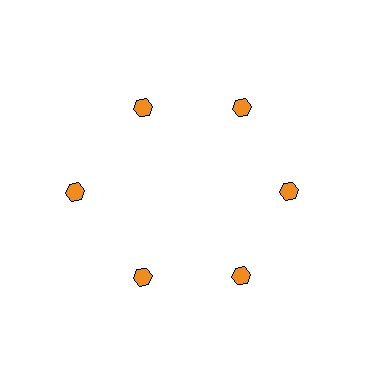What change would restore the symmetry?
The symmetry would be restored by moving it inward, back onto the ring so that all 6 hexagons sit at equal angles and equal distance from the center.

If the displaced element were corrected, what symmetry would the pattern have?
It would have 6-fold rotational symmetry — the pattern would map onto itself every 60 degrees.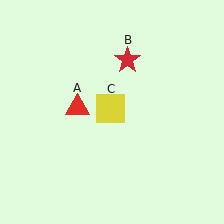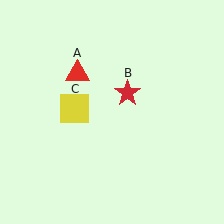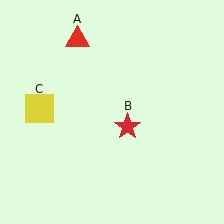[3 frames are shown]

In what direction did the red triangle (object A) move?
The red triangle (object A) moved up.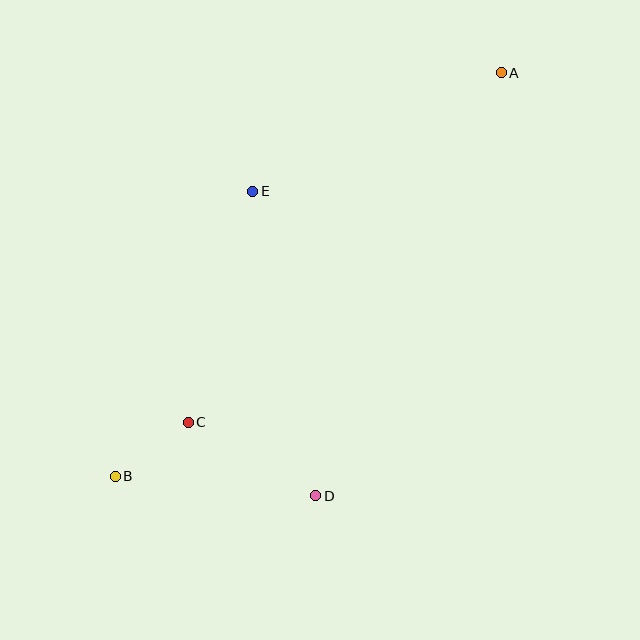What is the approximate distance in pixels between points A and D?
The distance between A and D is approximately 462 pixels.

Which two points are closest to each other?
Points B and C are closest to each other.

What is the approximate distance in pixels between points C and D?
The distance between C and D is approximately 148 pixels.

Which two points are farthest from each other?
Points A and B are farthest from each other.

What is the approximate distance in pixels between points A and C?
The distance between A and C is approximately 469 pixels.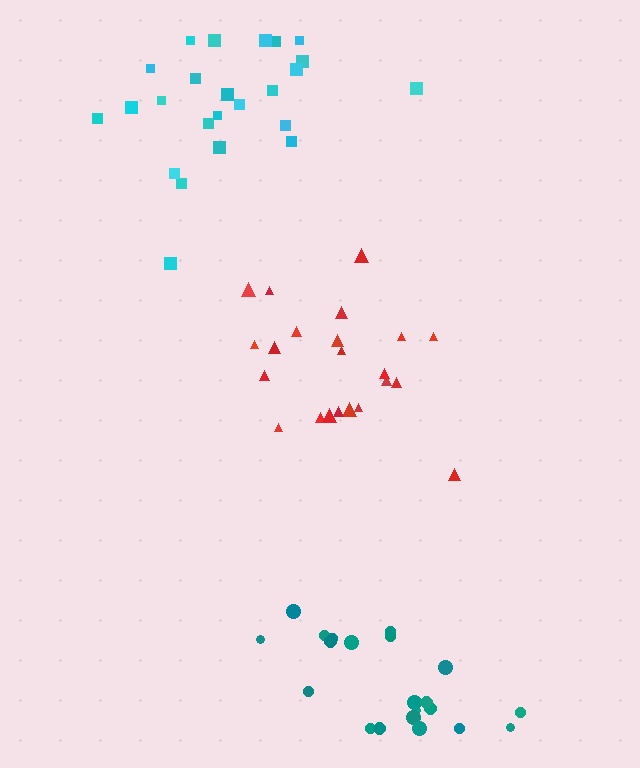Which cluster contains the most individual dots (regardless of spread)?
Cyan (24).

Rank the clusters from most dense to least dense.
red, cyan, teal.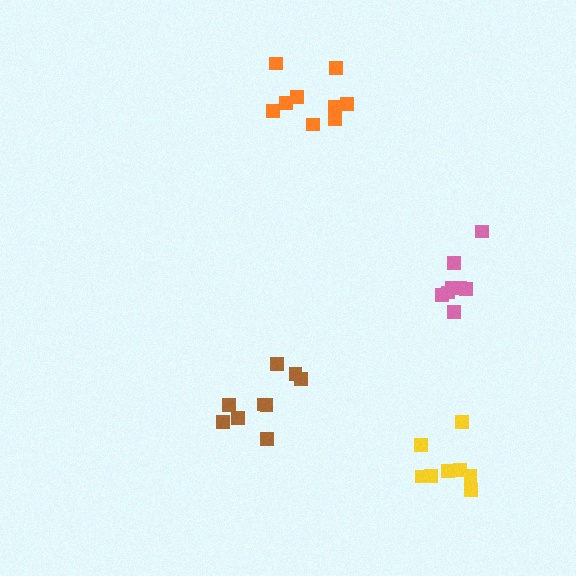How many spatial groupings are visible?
There are 4 spatial groupings.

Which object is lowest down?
The yellow cluster is bottommost.